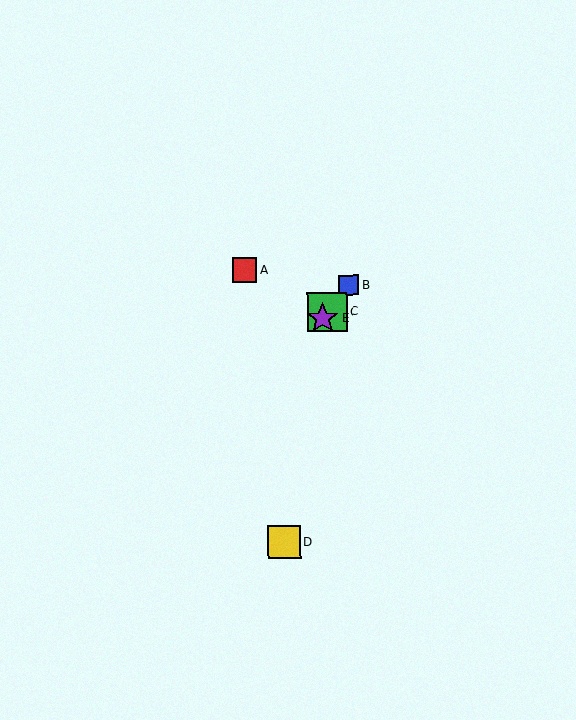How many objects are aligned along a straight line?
3 objects (B, C, E) are aligned along a straight line.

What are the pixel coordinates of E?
Object E is at (322, 318).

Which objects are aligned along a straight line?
Objects B, C, E are aligned along a straight line.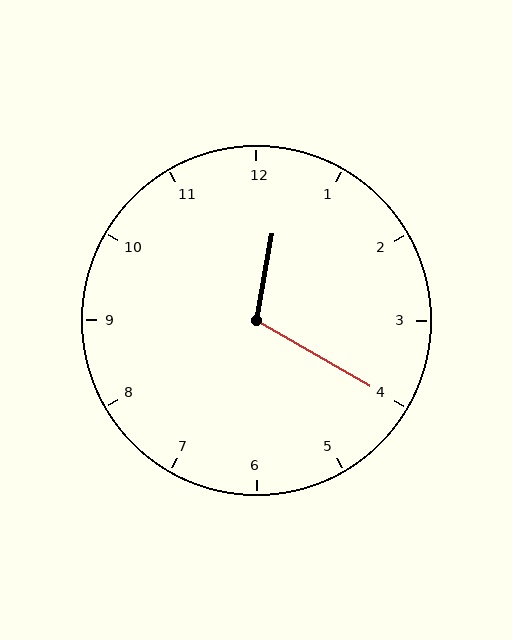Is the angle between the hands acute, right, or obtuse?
It is obtuse.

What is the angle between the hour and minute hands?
Approximately 110 degrees.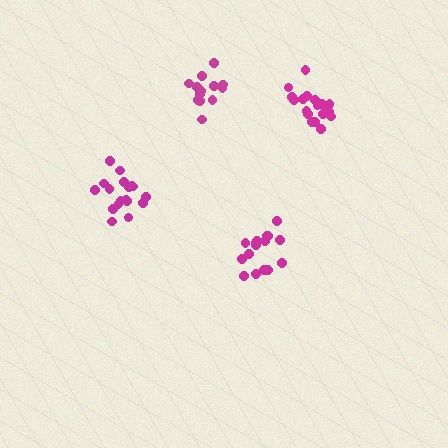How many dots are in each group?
Group 1: 18 dots, Group 2: 19 dots, Group 3: 14 dots, Group 4: 16 dots (67 total).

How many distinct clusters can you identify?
There are 4 distinct clusters.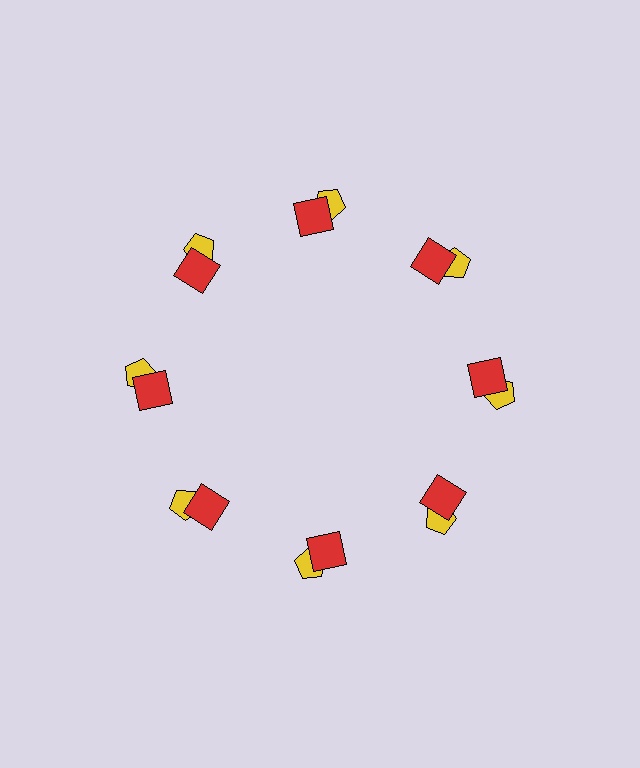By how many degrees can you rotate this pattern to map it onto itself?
The pattern maps onto itself every 45 degrees of rotation.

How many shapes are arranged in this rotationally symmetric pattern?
There are 16 shapes, arranged in 8 groups of 2.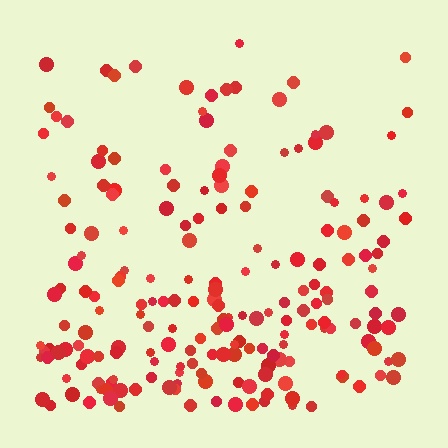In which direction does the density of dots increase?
From top to bottom, with the bottom side densest.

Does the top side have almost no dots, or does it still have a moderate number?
Still a moderate number, just noticeably fewer than the bottom.